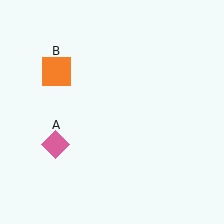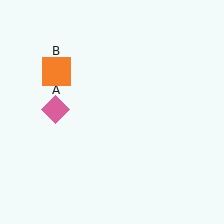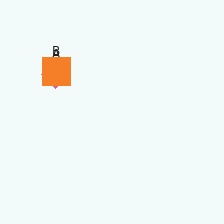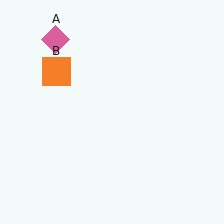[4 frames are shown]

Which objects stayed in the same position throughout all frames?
Orange square (object B) remained stationary.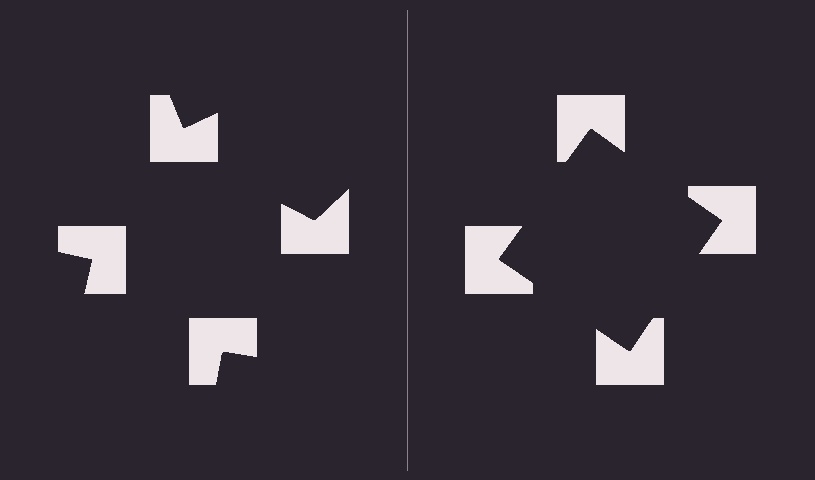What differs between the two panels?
The notched squares are positioned identically on both sides; only the wedge orientations differ. On the right they align to a square; on the left they are misaligned.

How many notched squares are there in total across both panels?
8 — 4 on each side.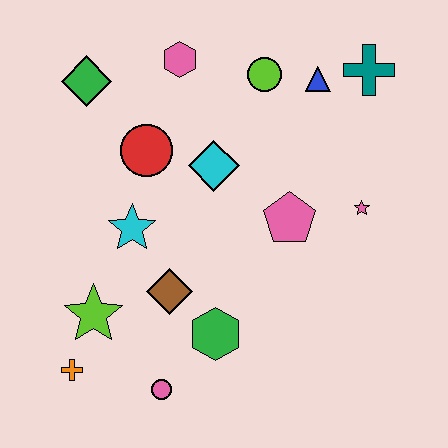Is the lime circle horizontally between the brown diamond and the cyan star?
No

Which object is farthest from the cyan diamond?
The orange cross is farthest from the cyan diamond.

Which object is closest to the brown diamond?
The green hexagon is closest to the brown diamond.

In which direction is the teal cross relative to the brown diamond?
The teal cross is above the brown diamond.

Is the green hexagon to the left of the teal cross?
Yes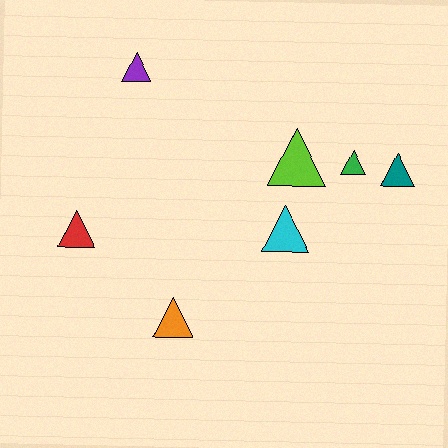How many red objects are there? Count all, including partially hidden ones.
There is 1 red object.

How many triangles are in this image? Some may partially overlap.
There are 7 triangles.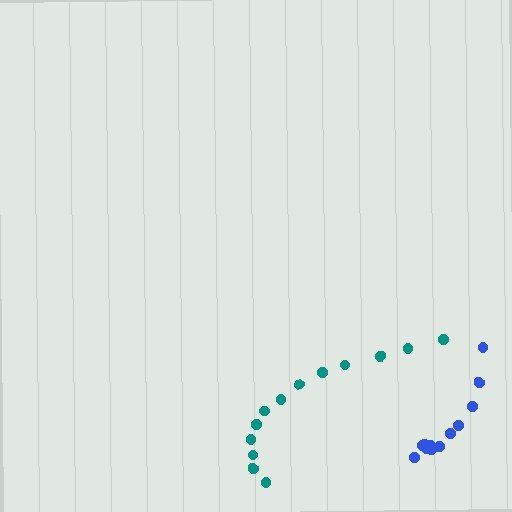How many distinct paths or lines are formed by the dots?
There are 2 distinct paths.